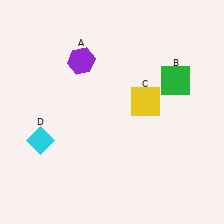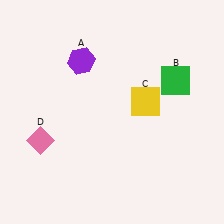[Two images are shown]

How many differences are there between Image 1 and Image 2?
There is 1 difference between the two images.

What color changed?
The diamond (D) changed from cyan in Image 1 to pink in Image 2.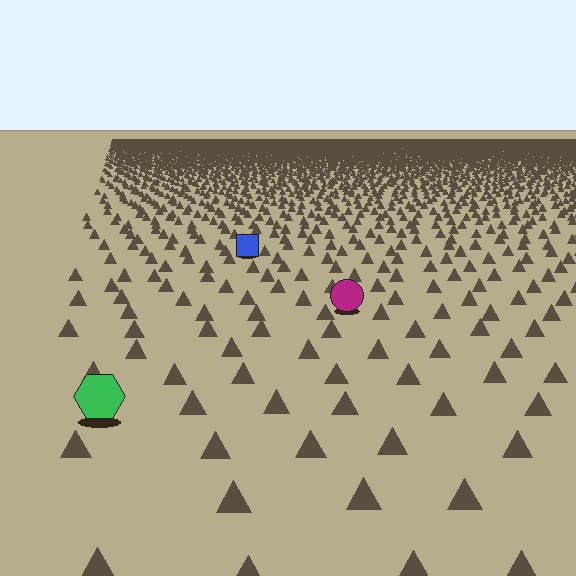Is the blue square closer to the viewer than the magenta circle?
No. The magenta circle is closer — you can tell from the texture gradient: the ground texture is coarser near it.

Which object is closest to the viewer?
The green hexagon is closest. The texture marks near it are larger and more spread out.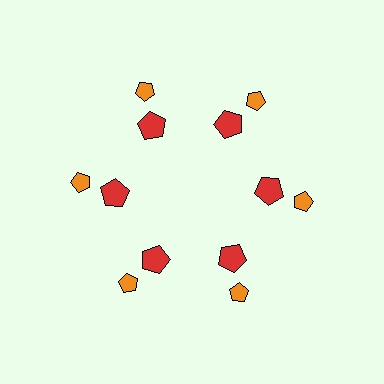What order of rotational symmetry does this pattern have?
This pattern has 6-fold rotational symmetry.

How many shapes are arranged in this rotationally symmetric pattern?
There are 12 shapes, arranged in 6 groups of 2.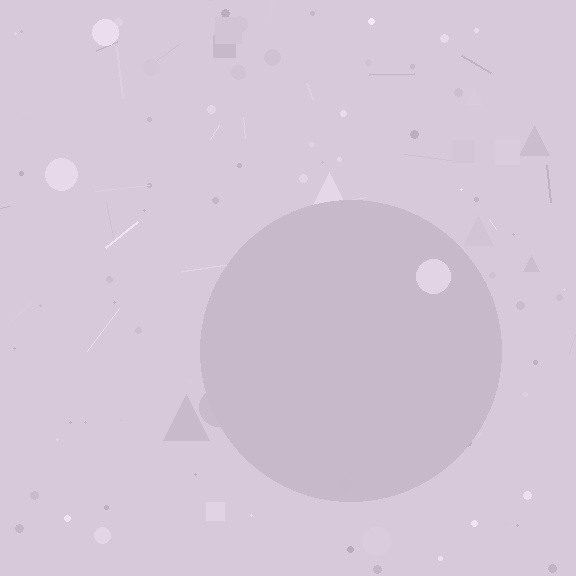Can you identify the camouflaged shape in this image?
The camouflaged shape is a circle.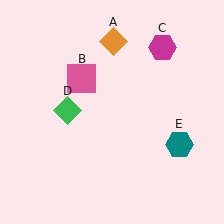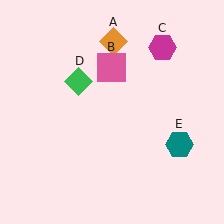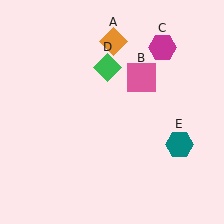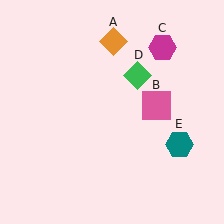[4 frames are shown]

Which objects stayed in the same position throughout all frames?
Orange diamond (object A) and magenta hexagon (object C) and teal hexagon (object E) remained stationary.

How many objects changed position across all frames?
2 objects changed position: pink square (object B), green diamond (object D).